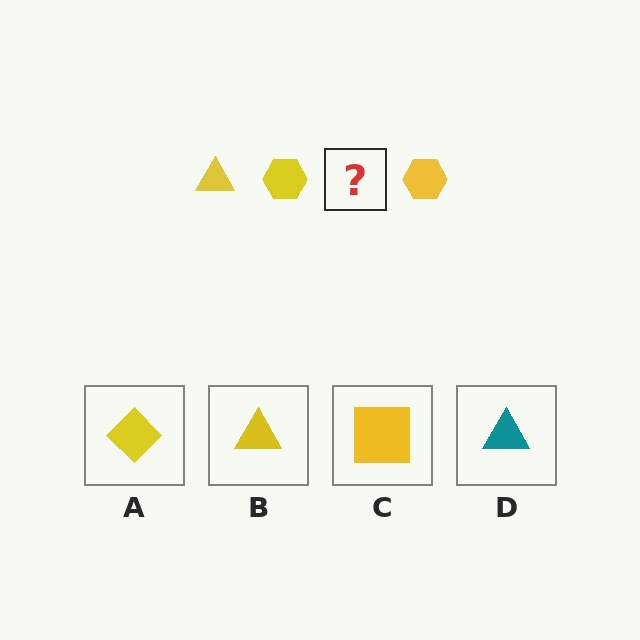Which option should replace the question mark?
Option B.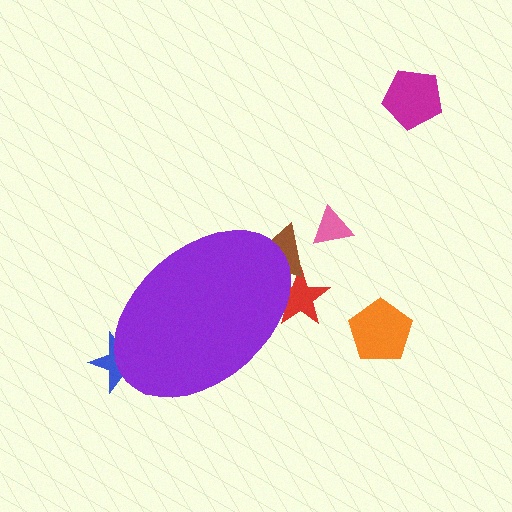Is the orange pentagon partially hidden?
No, the orange pentagon is fully visible.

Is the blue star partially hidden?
Yes, the blue star is partially hidden behind the purple ellipse.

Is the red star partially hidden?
Yes, the red star is partially hidden behind the purple ellipse.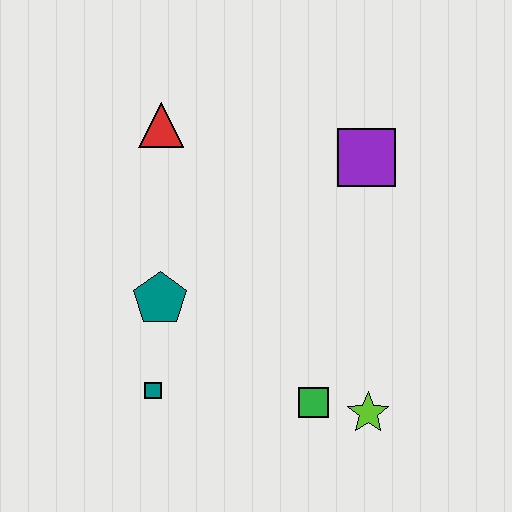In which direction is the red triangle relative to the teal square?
The red triangle is above the teal square.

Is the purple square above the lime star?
Yes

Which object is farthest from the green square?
The red triangle is farthest from the green square.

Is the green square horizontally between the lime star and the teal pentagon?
Yes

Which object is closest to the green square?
The lime star is closest to the green square.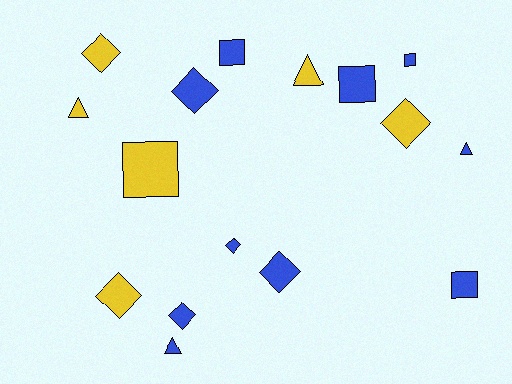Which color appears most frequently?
Blue, with 10 objects.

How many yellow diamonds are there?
There are 3 yellow diamonds.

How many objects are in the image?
There are 16 objects.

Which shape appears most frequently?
Diamond, with 7 objects.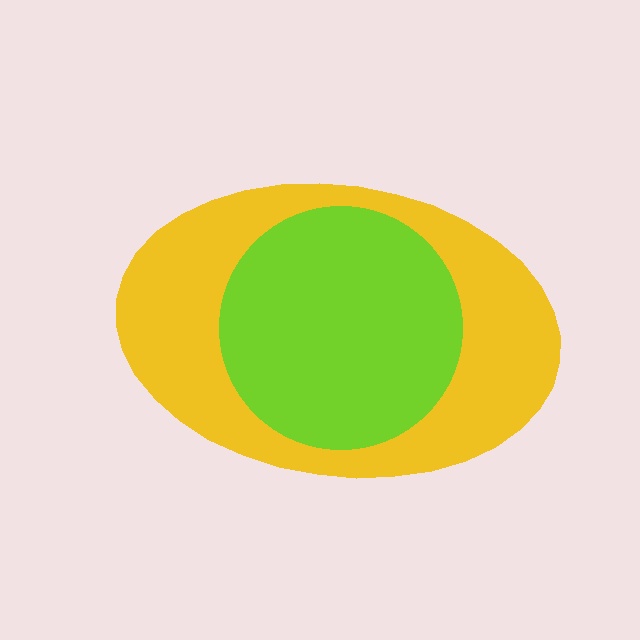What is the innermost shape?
The lime circle.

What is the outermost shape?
The yellow ellipse.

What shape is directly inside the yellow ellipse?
The lime circle.